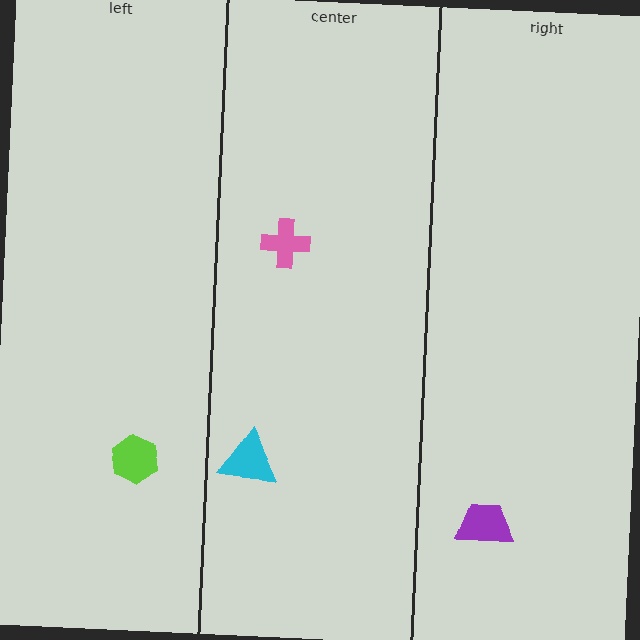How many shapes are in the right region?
1.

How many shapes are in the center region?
2.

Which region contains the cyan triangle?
The center region.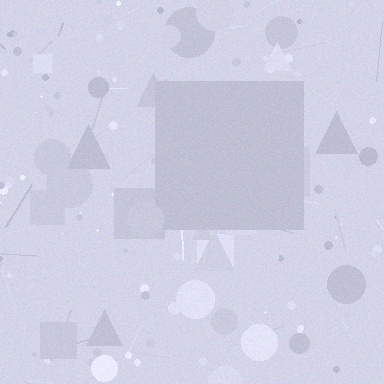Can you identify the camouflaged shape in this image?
The camouflaged shape is a square.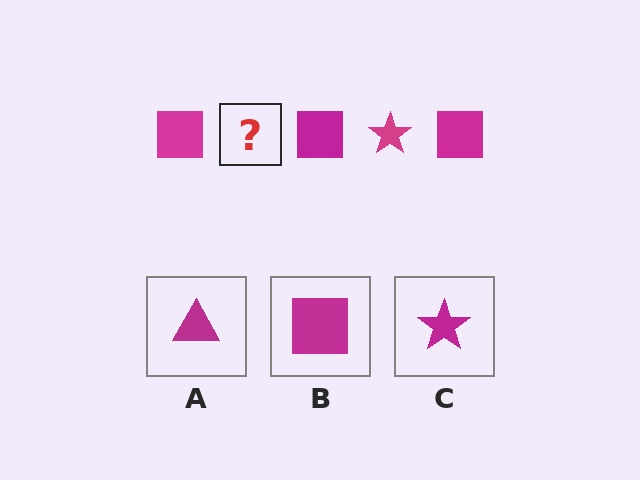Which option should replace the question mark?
Option C.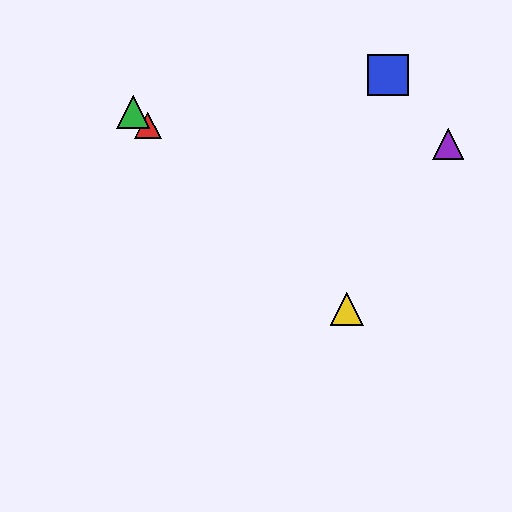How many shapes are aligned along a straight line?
3 shapes (the red triangle, the green triangle, the yellow triangle) are aligned along a straight line.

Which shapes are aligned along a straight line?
The red triangle, the green triangle, the yellow triangle are aligned along a straight line.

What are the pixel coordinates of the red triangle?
The red triangle is at (148, 126).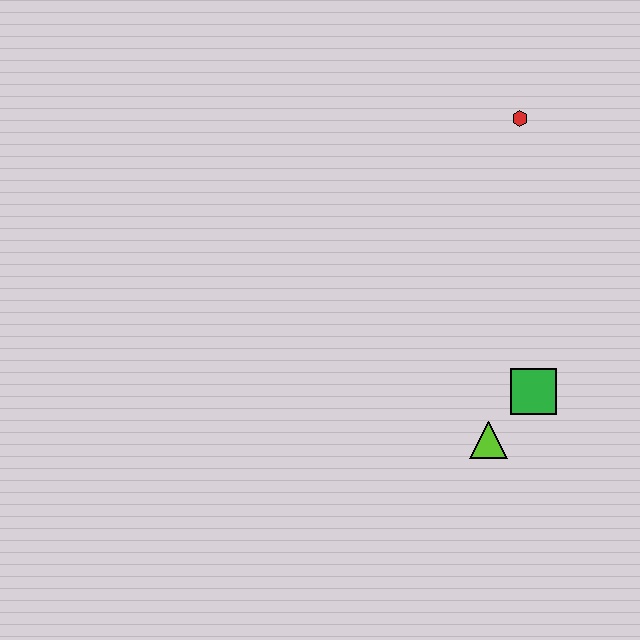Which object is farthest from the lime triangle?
The red hexagon is farthest from the lime triangle.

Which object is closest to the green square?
The lime triangle is closest to the green square.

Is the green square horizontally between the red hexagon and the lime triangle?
No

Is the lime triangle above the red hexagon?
No